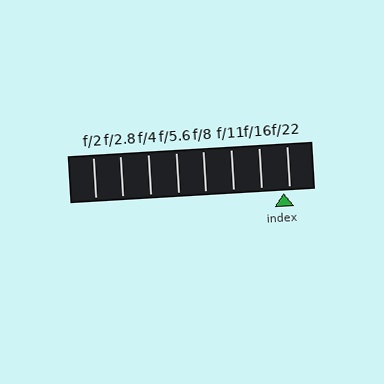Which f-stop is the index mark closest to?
The index mark is closest to f/22.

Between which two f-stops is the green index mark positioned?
The index mark is between f/16 and f/22.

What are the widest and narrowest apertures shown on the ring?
The widest aperture shown is f/2 and the narrowest is f/22.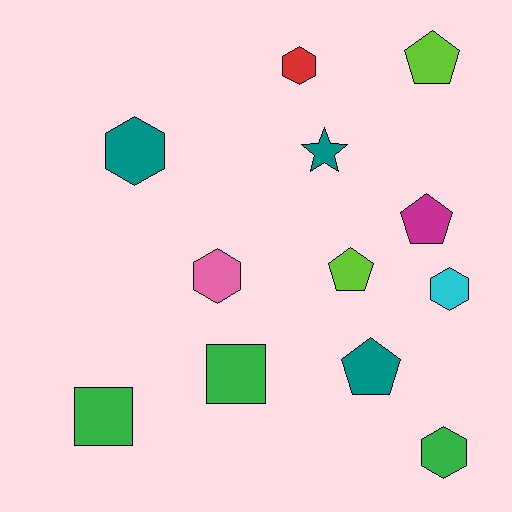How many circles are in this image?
There are no circles.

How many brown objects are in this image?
There are no brown objects.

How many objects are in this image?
There are 12 objects.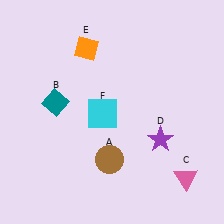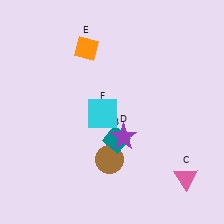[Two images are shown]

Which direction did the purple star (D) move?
The purple star (D) moved left.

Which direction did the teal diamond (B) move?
The teal diamond (B) moved right.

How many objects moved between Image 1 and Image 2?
2 objects moved between the two images.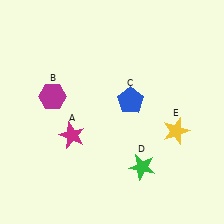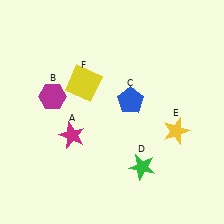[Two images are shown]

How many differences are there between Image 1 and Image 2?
There is 1 difference between the two images.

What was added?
A yellow square (F) was added in Image 2.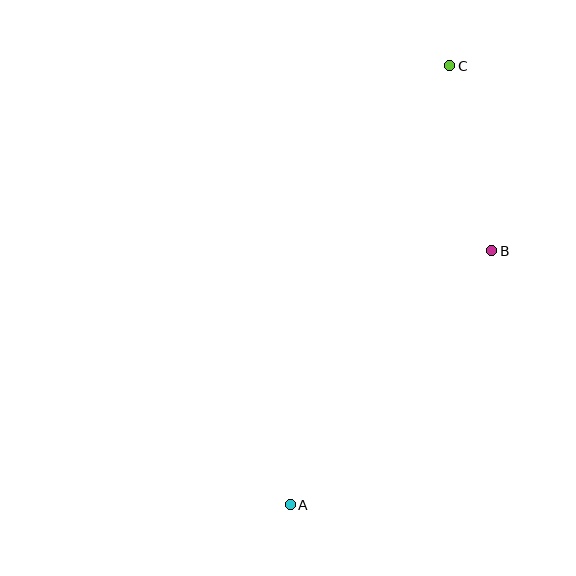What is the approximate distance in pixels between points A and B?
The distance between A and B is approximately 324 pixels.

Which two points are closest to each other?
Points B and C are closest to each other.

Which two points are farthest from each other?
Points A and C are farthest from each other.